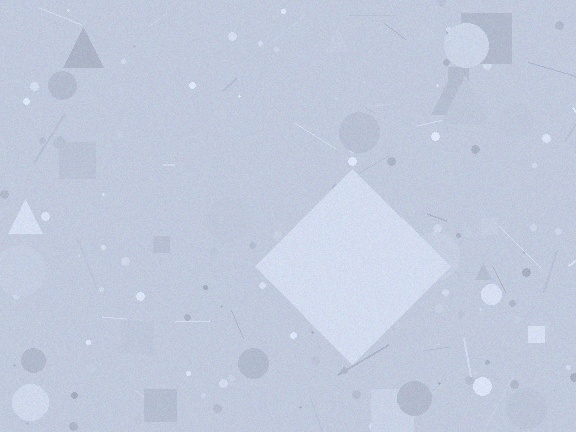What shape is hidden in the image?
A diamond is hidden in the image.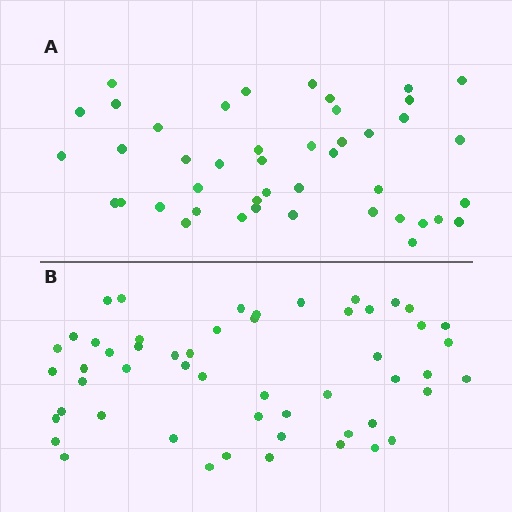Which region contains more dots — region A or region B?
Region B (the bottom region) has more dots.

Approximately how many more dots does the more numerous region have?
Region B has roughly 8 or so more dots than region A.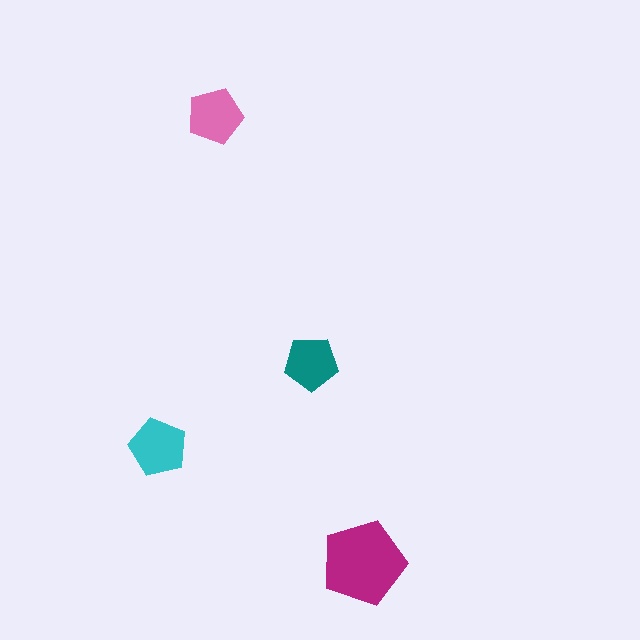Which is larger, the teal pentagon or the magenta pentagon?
The magenta one.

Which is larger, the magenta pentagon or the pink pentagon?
The magenta one.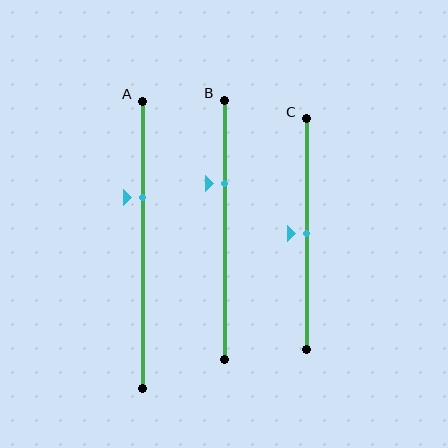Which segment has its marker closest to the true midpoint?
Segment C has its marker closest to the true midpoint.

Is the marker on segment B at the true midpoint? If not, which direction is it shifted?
No, the marker on segment B is shifted upward by about 18% of the segment length.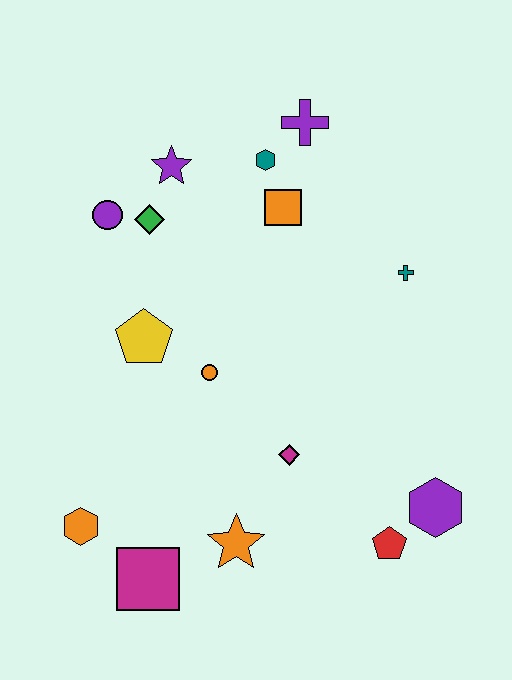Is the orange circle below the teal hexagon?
Yes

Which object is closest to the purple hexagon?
The red pentagon is closest to the purple hexagon.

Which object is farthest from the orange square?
The magenta square is farthest from the orange square.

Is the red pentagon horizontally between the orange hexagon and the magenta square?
No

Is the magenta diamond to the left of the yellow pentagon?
No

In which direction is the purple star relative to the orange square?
The purple star is to the left of the orange square.